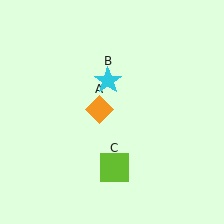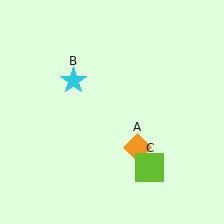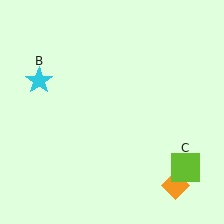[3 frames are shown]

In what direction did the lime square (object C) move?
The lime square (object C) moved right.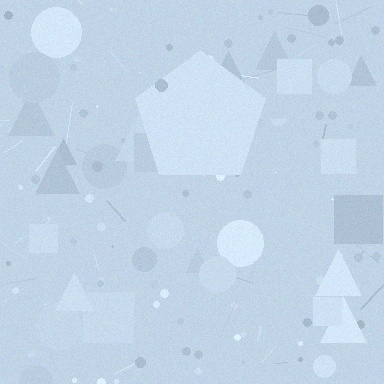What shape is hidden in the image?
A pentagon is hidden in the image.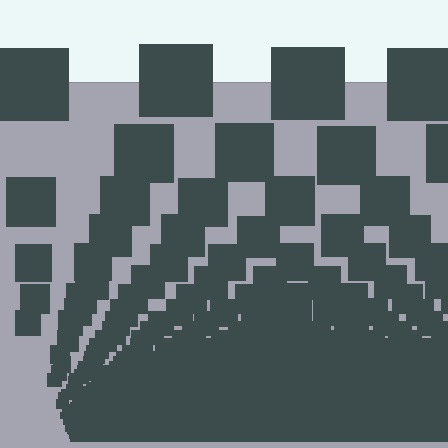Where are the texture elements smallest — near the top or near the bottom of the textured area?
Near the bottom.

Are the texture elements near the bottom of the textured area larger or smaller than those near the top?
Smaller. The gradient is inverted — elements near the bottom are smaller and denser.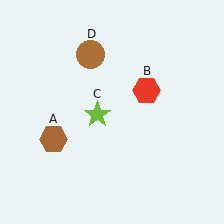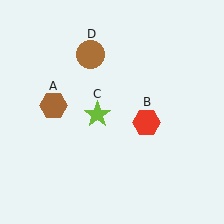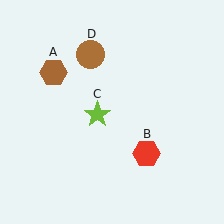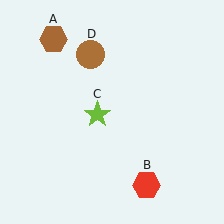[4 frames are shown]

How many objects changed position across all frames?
2 objects changed position: brown hexagon (object A), red hexagon (object B).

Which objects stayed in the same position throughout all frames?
Lime star (object C) and brown circle (object D) remained stationary.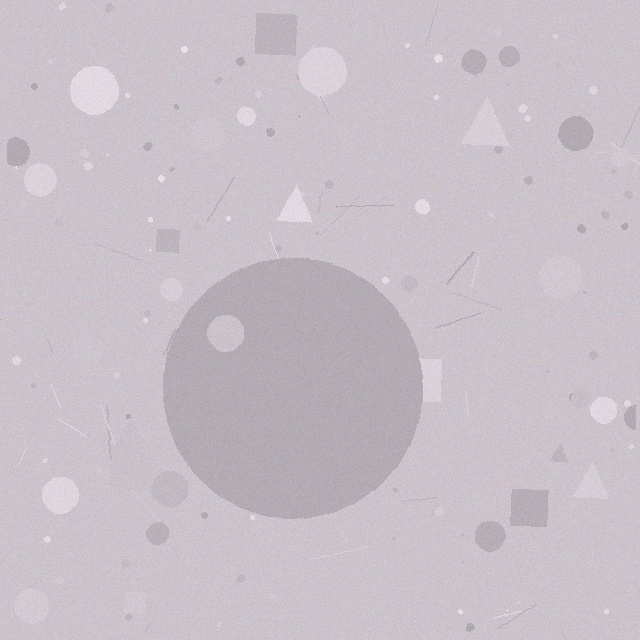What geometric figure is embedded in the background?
A circle is embedded in the background.